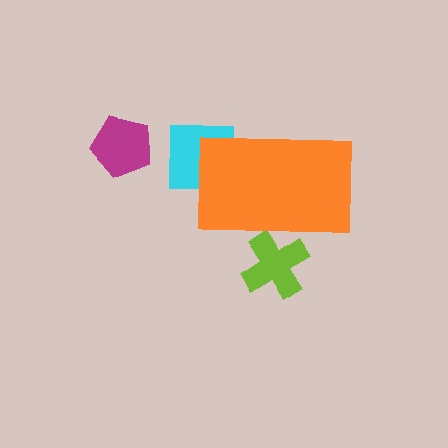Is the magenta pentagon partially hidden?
No, the magenta pentagon is fully visible.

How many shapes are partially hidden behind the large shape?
2 shapes are partially hidden.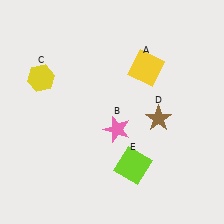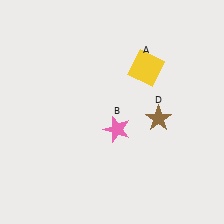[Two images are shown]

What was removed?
The lime square (E), the yellow hexagon (C) were removed in Image 2.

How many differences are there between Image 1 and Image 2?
There are 2 differences between the two images.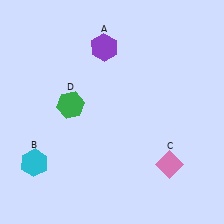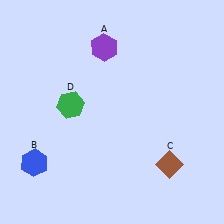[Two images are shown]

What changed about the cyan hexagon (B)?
In Image 1, B is cyan. In Image 2, it changed to blue.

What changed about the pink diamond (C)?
In Image 1, C is pink. In Image 2, it changed to brown.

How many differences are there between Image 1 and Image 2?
There are 2 differences between the two images.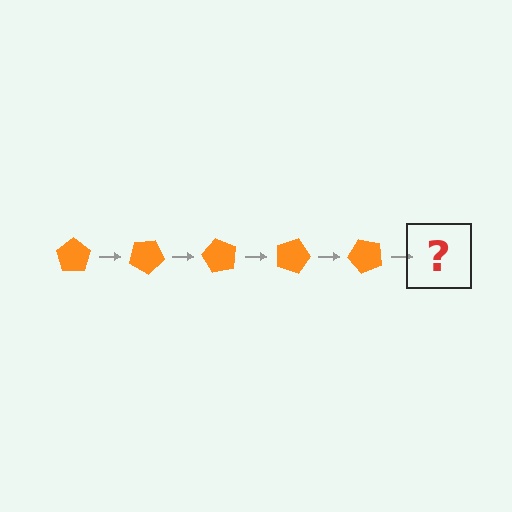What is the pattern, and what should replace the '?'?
The pattern is that the pentagon rotates 30 degrees each step. The '?' should be an orange pentagon rotated 150 degrees.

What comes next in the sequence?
The next element should be an orange pentagon rotated 150 degrees.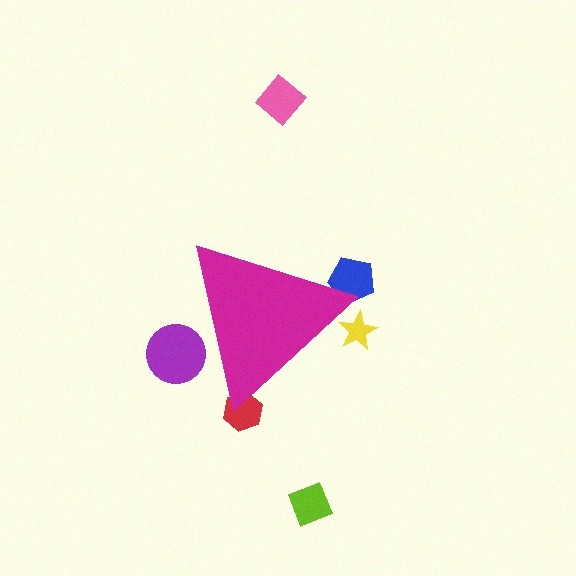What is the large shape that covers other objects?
A magenta triangle.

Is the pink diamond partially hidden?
No, the pink diamond is fully visible.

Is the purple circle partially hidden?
Yes, the purple circle is partially hidden behind the magenta triangle.